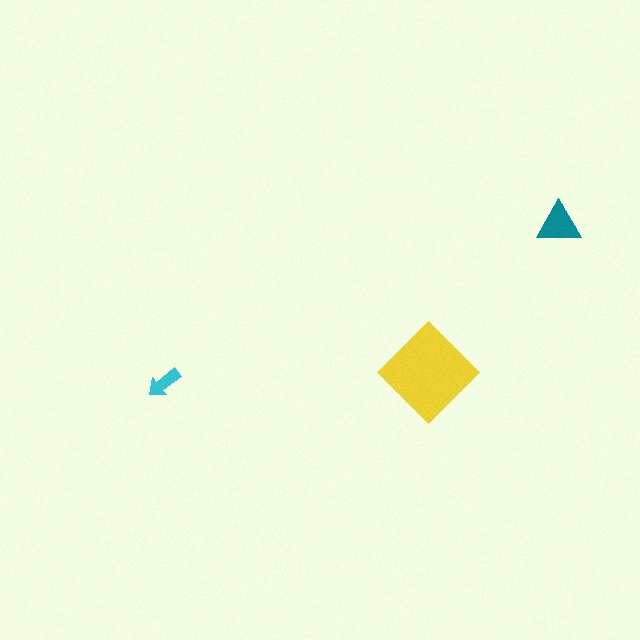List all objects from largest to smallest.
The yellow diamond, the teal triangle, the cyan arrow.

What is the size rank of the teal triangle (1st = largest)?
2nd.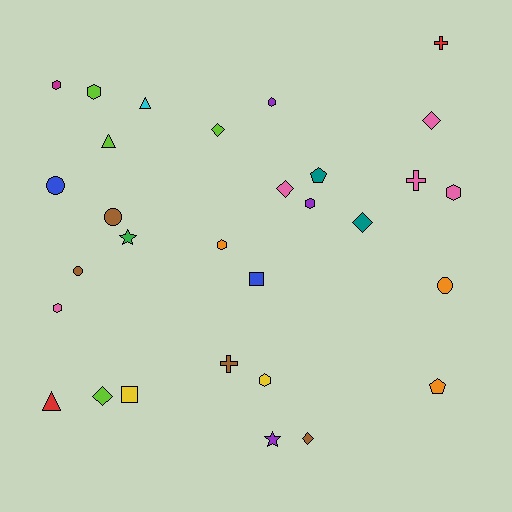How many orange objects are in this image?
There are 3 orange objects.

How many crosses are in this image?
There are 3 crosses.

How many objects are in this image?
There are 30 objects.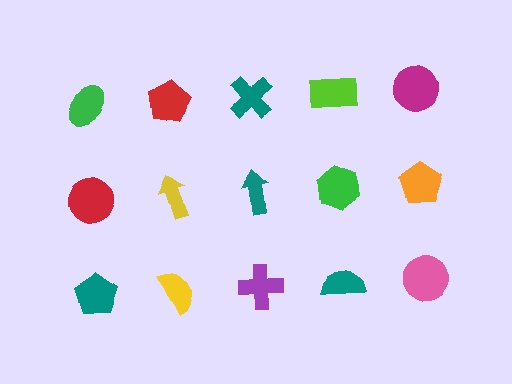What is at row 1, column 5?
A magenta circle.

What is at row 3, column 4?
A teal semicircle.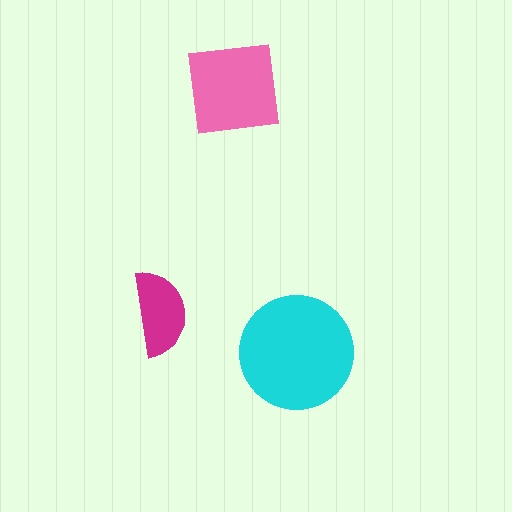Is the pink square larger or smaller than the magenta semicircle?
Larger.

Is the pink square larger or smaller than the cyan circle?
Smaller.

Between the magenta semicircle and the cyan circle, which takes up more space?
The cyan circle.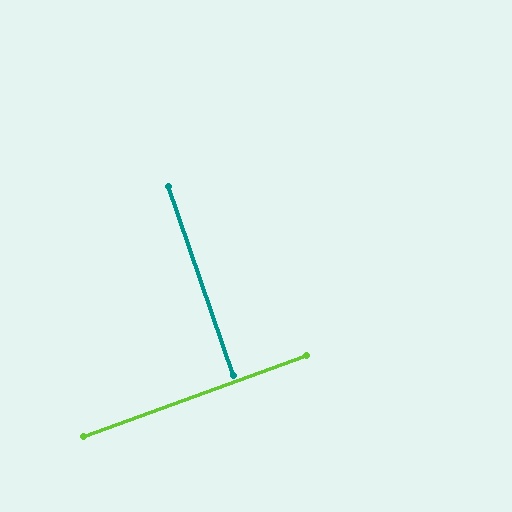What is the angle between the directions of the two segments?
Approximately 89 degrees.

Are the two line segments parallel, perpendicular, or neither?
Perpendicular — they meet at approximately 89°.